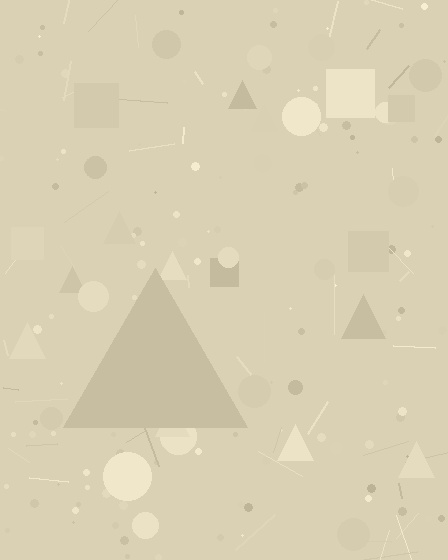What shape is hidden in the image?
A triangle is hidden in the image.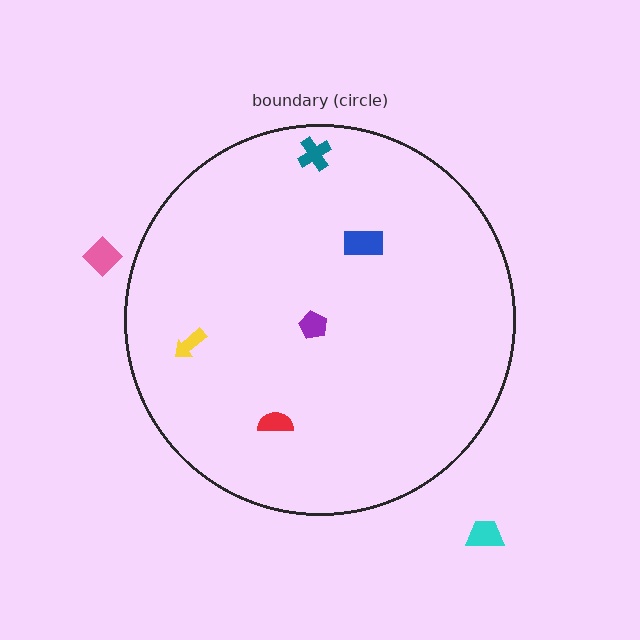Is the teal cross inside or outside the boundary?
Inside.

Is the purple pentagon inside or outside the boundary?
Inside.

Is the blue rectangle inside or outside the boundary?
Inside.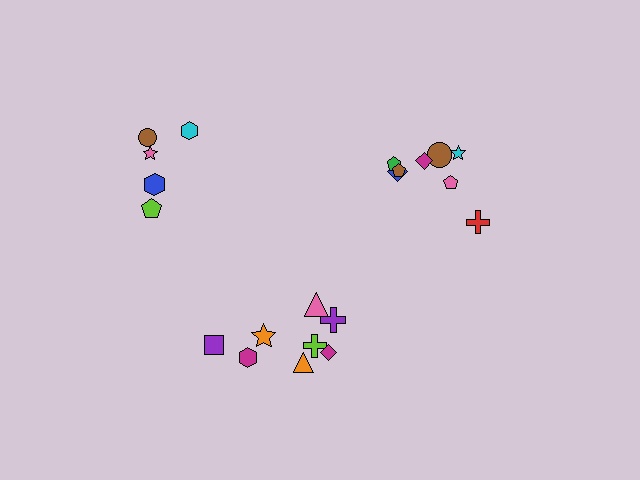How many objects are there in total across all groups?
There are 21 objects.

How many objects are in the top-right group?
There are 8 objects.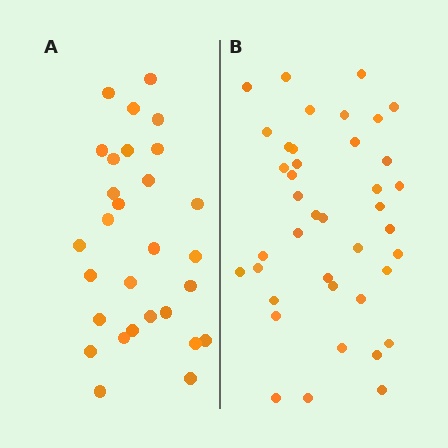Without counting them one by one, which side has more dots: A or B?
Region B (the right region) has more dots.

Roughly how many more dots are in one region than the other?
Region B has roughly 12 or so more dots than region A.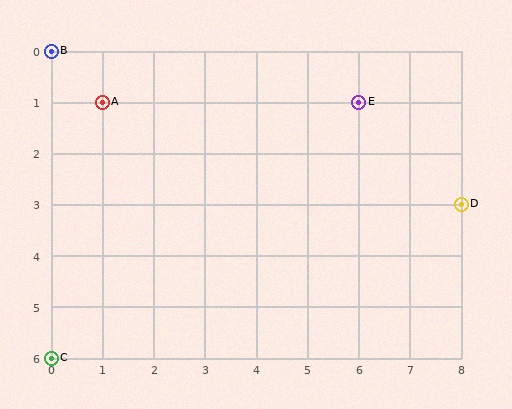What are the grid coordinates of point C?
Point C is at grid coordinates (0, 6).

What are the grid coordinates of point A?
Point A is at grid coordinates (1, 1).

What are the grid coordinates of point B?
Point B is at grid coordinates (0, 0).